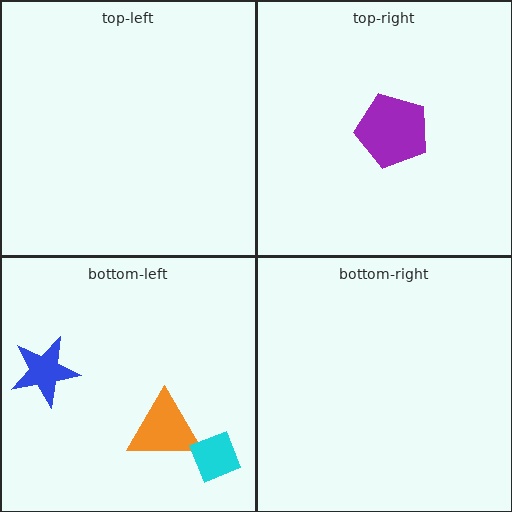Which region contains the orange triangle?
The bottom-left region.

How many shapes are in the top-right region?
1.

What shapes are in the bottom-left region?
The orange triangle, the blue star, the cyan diamond.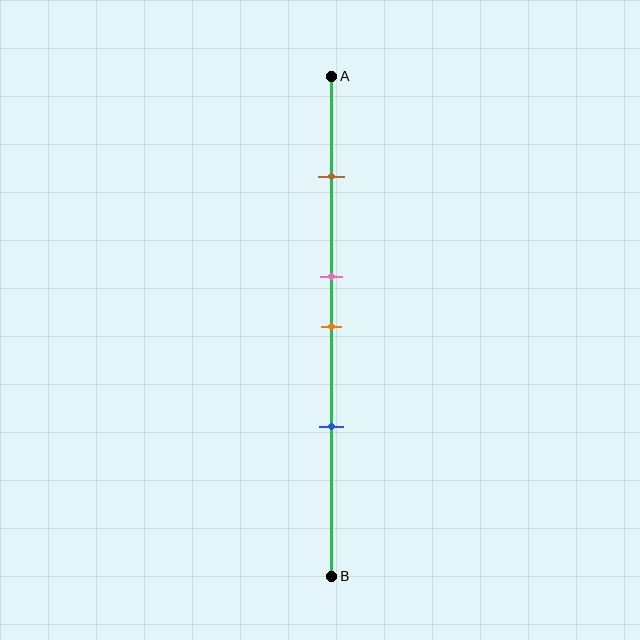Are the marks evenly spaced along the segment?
No, the marks are not evenly spaced.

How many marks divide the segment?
There are 4 marks dividing the segment.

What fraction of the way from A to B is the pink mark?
The pink mark is approximately 40% (0.4) of the way from A to B.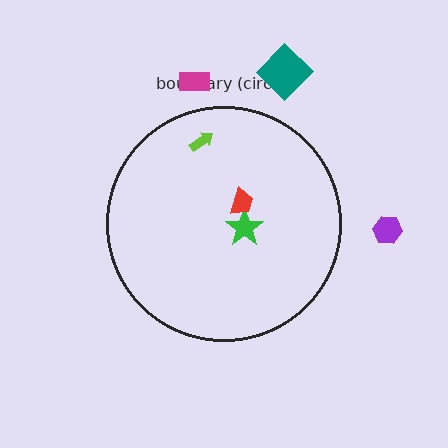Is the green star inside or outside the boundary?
Inside.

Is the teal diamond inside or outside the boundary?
Outside.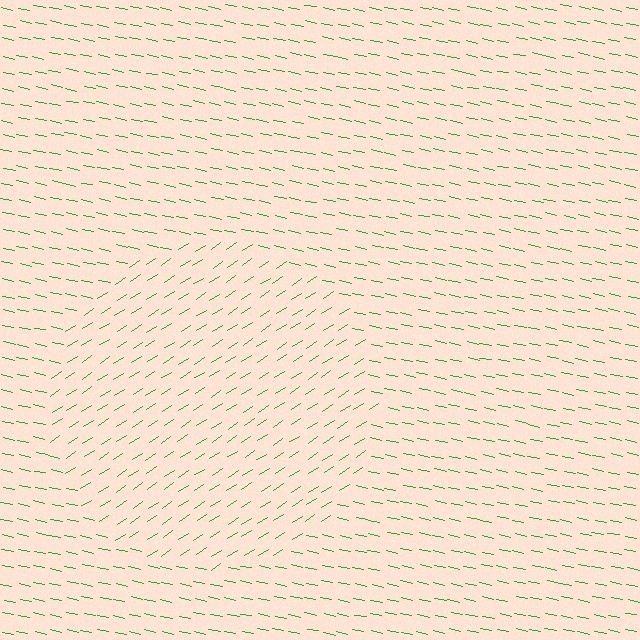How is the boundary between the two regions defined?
The boundary is defined purely by a change in line orientation (approximately 45 degrees difference). All lines are the same color and thickness.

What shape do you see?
I see a circle.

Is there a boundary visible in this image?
Yes, there is a texture boundary formed by a change in line orientation.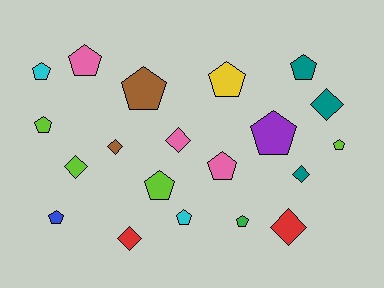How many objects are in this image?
There are 20 objects.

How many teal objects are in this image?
There are 3 teal objects.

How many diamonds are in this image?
There are 7 diamonds.